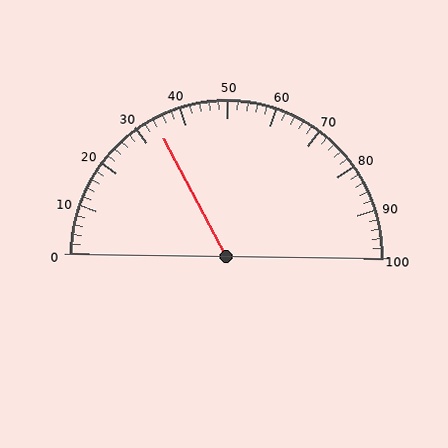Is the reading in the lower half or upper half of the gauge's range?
The reading is in the lower half of the range (0 to 100).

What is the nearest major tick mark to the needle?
The nearest major tick mark is 30.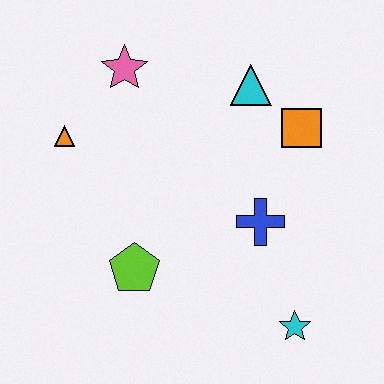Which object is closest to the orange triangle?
The pink star is closest to the orange triangle.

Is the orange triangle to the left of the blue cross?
Yes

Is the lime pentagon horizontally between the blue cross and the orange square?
No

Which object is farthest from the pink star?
The cyan star is farthest from the pink star.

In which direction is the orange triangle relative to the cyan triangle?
The orange triangle is to the left of the cyan triangle.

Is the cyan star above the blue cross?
No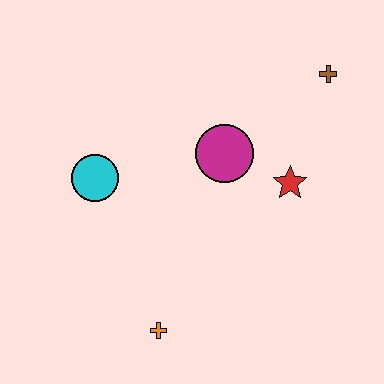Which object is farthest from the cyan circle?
The brown cross is farthest from the cyan circle.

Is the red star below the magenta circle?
Yes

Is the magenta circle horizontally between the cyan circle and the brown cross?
Yes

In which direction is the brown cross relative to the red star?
The brown cross is above the red star.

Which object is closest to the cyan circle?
The magenta circle is closest to the cyan circle.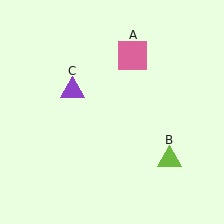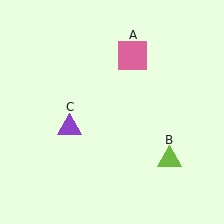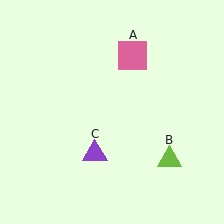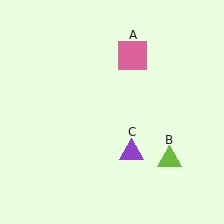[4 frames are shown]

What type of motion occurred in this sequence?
The purple triangle (object C) rotated counterclockwise around the center of the scene.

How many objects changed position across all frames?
1 object changed position: purple triangle (object C).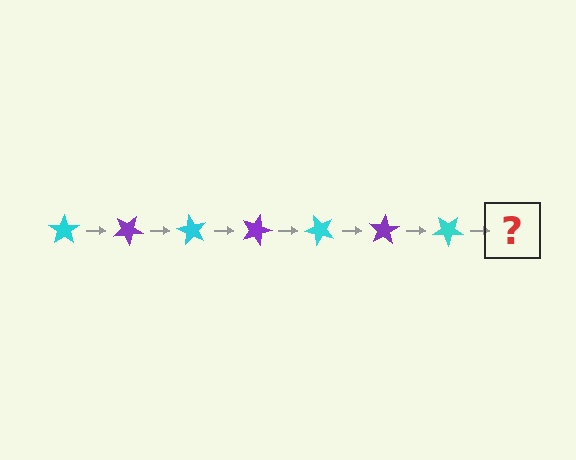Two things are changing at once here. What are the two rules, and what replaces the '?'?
The two rules are that it rotates 30 degrees each step and the color cycles through cyan and purple. The '?' should be a purple star, rotated 210 degrees from the start.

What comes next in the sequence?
The next element should be a purple star, rotated 210 degrees from the start.